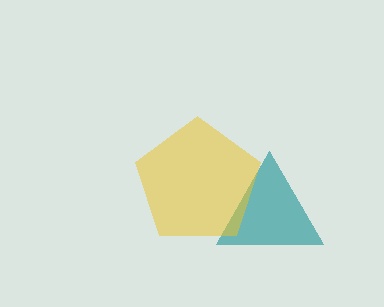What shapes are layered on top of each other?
The layered shapes are: a teal triangle, a yellow pentagon.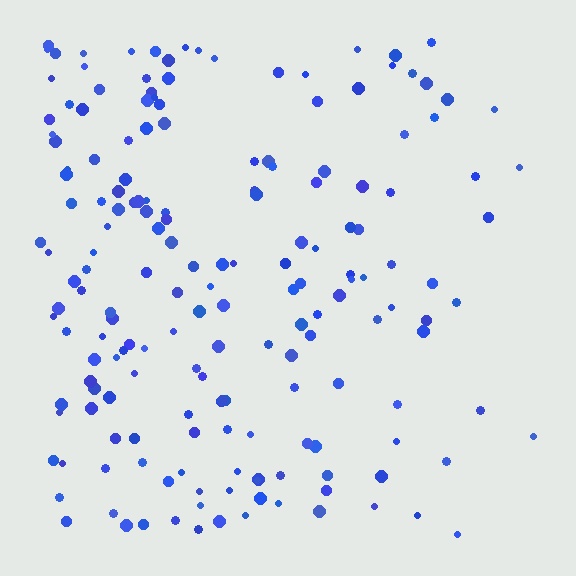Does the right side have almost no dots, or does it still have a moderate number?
Still a moderate number, just noticeably fewer than the left.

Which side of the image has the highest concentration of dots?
The left.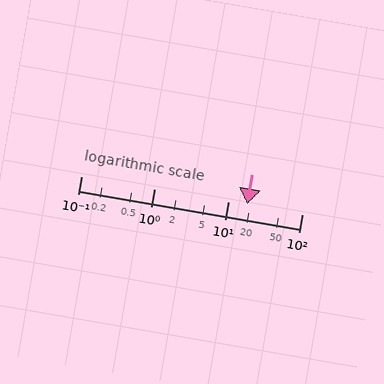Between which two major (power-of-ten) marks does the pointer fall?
The pointer is between 10 and 100.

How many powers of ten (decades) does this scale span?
The scale spans 3 decades, from 0.1 to 100.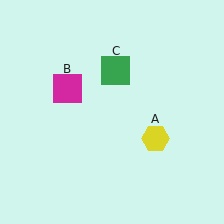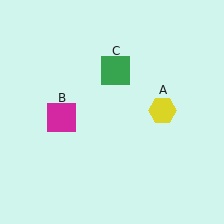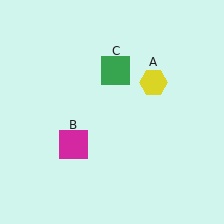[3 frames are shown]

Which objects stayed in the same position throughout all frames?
Green square (object C) remained stationary.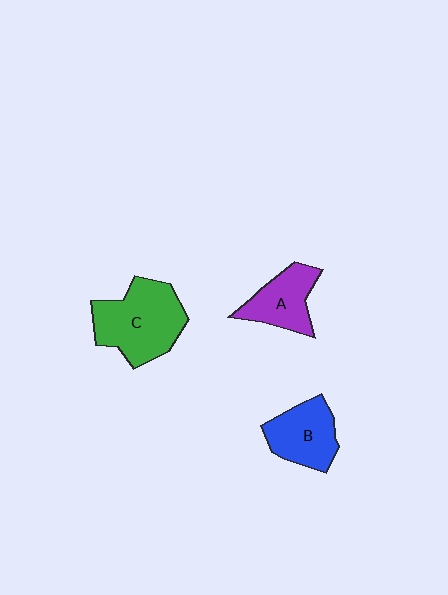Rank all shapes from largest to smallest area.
From largest to smallest: C (green), B (blue), A (purple).